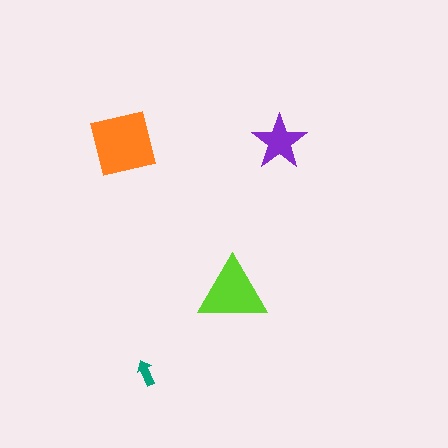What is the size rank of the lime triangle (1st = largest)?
2nd.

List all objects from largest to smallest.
The orange square, the lime triangle, the purple star, the teal arrow.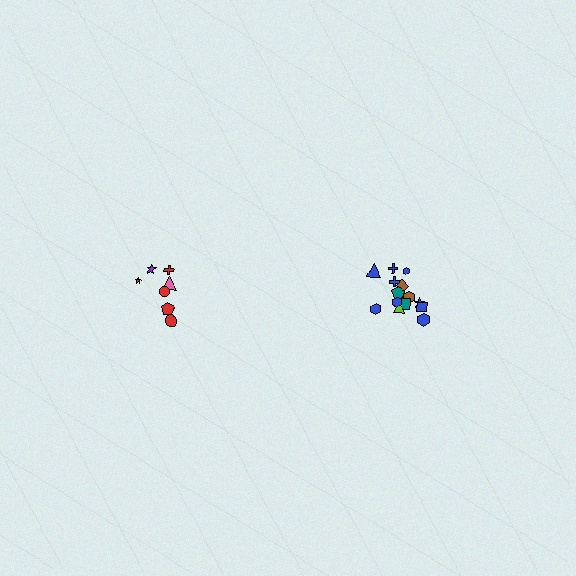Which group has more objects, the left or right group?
The right group.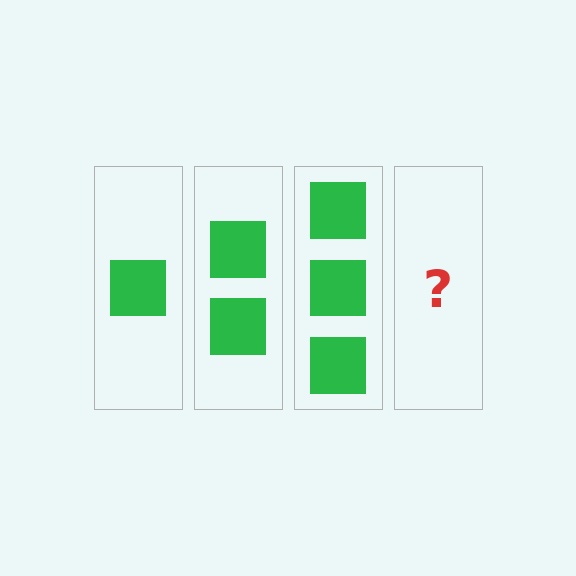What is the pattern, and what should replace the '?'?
The pattern is that each step adds one more square. The '?' should be 4 squares.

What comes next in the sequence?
The next element should be 4 squares.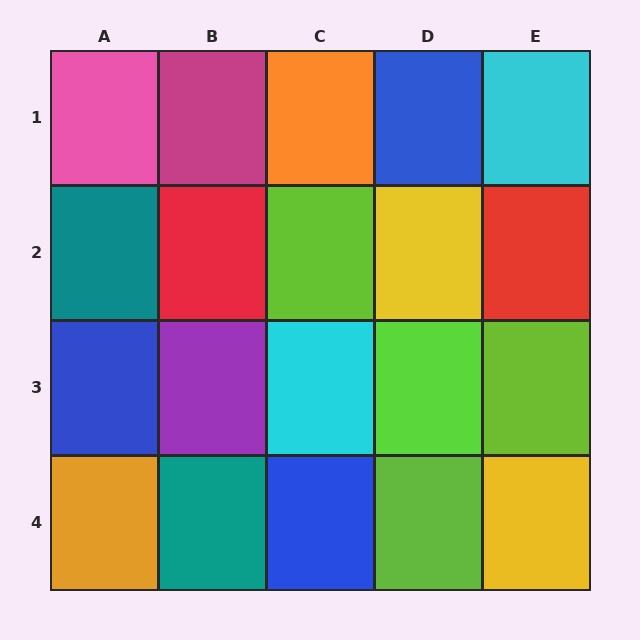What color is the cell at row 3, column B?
Purple.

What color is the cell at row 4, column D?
Lime.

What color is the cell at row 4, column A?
Orange.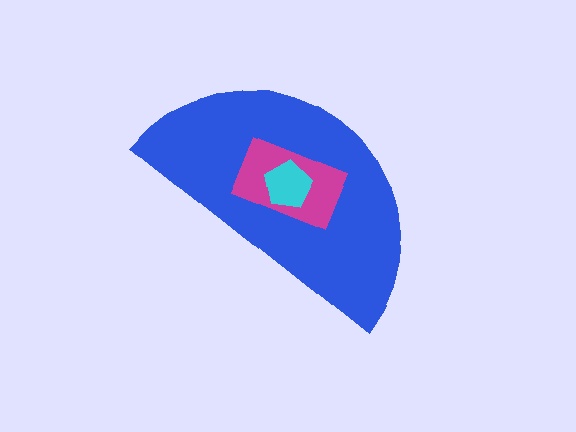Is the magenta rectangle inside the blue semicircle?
Yes.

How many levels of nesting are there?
3.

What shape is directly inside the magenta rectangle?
The cyan pentagon.